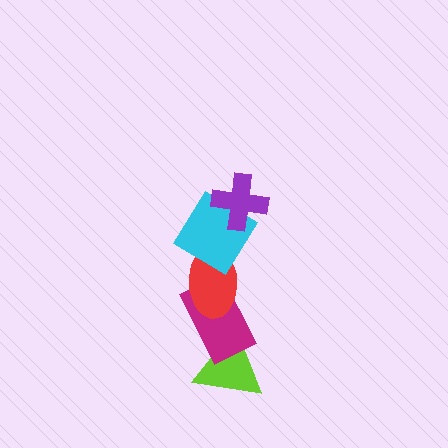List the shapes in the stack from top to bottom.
From top to bottom: the purple cross, the cyan diamond, the red ellipse, the magenta rectangle, the lime triangle.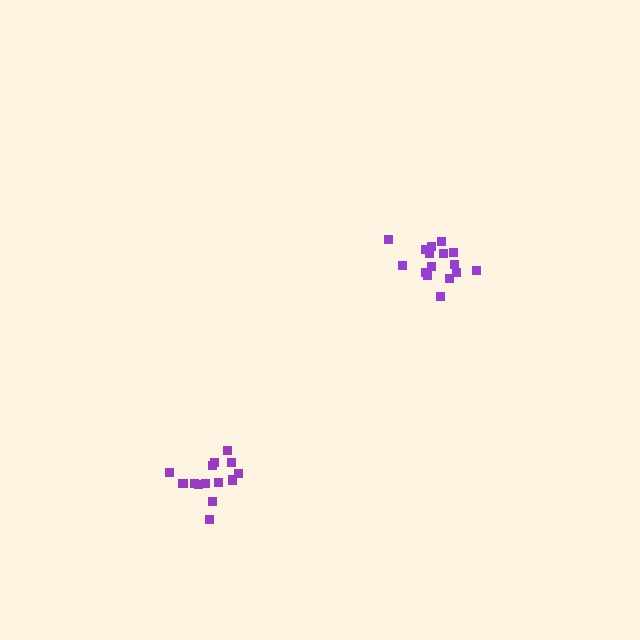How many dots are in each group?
Group 1: 16 dots, Group 2: 14 dots (30 total).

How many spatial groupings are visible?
There are 2 spatial groupings.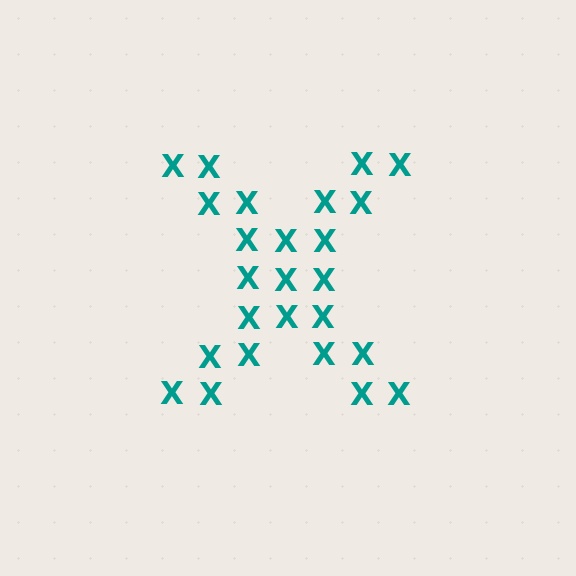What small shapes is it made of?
It is made of small letter X's.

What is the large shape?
The large shape is the letter X.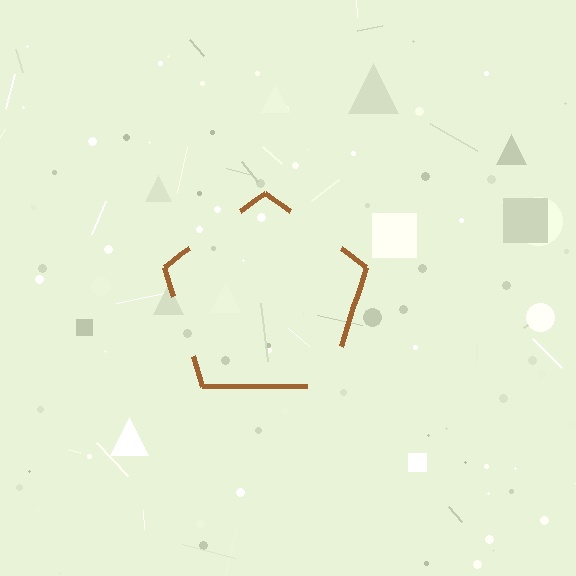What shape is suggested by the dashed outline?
The dashed outline suggests a pentagon.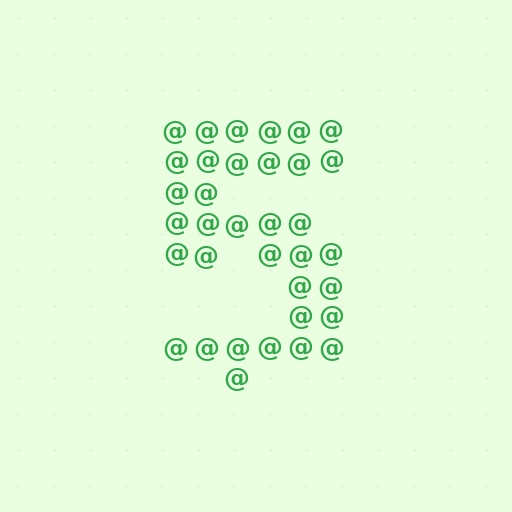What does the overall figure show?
The overall figure shows the digit 5.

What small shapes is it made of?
It is made of small at signs.